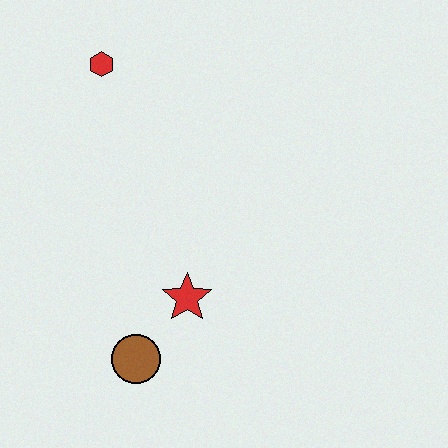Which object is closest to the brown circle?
The red star is closest to the brown circle.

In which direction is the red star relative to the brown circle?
The red star is above the brown circle.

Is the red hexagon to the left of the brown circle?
Yes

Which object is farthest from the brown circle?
The red hexagon is farthest from the brown circle.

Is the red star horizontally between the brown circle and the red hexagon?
No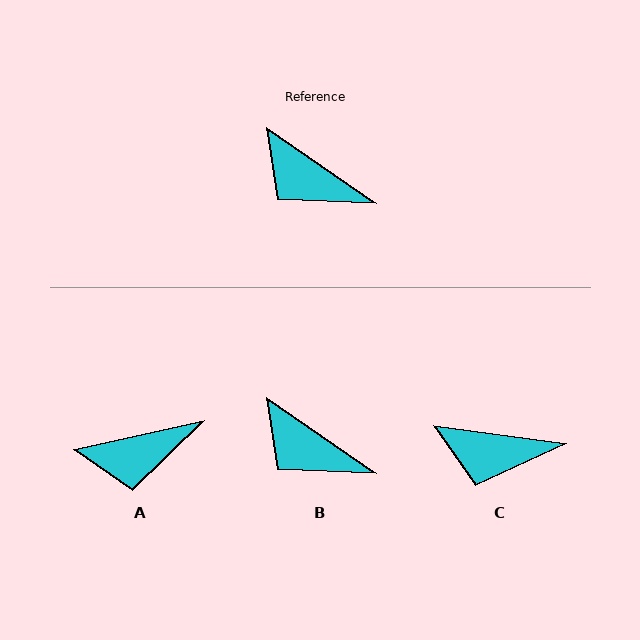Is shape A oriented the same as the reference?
No, it is off by about 47 degrees.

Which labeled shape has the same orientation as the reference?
B.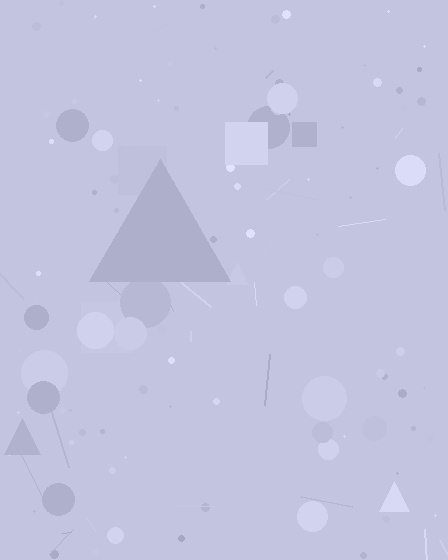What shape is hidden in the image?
A triangle is hidden in the image.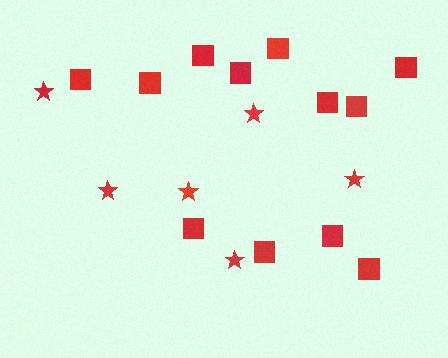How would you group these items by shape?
There are 2 groups: one group of stars (6) and one group of squares (12).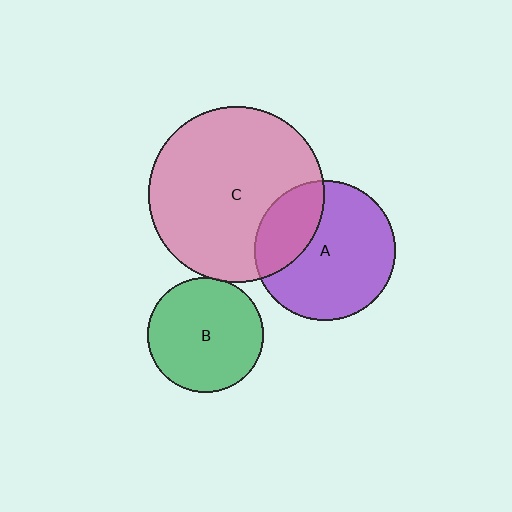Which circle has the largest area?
Circle C (pink).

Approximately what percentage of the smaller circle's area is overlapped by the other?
Approximately 5%.